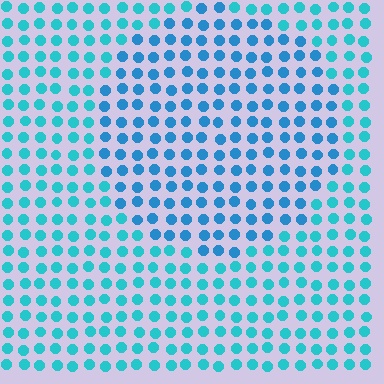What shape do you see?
I see a circle.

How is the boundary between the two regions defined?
The boundary is defined purely by a slight shift in hue (about 22 degrees). Spacing, size, and orientation are identical on both sides.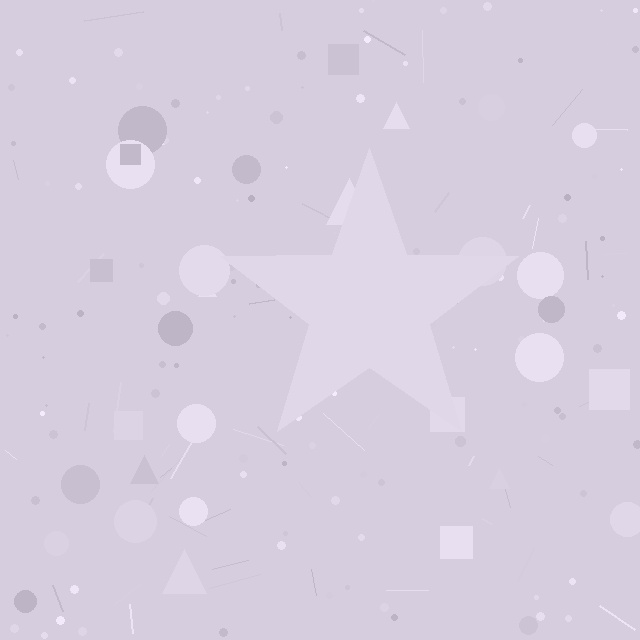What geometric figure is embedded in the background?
A star is embedded in the background.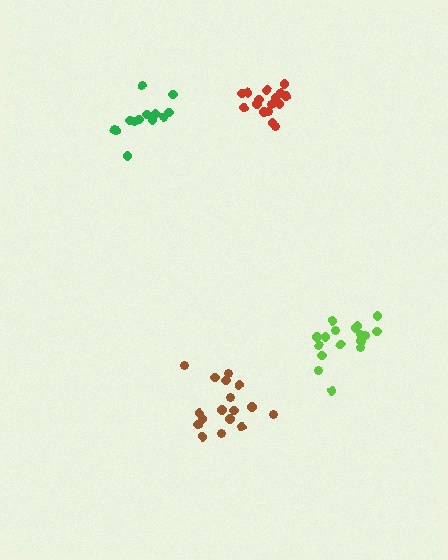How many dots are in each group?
Group 1: 17 dots, Group 2: 17 dots, Group 3: 17 dots, Group 4: 13 dots (64 total).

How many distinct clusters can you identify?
There are 4 distinct clusters.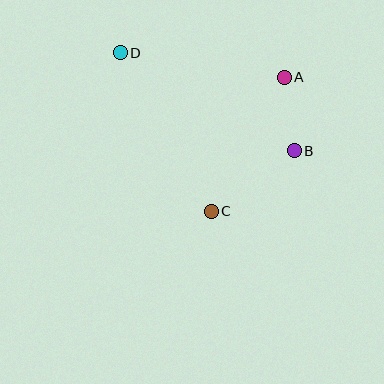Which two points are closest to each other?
Points A and B are closest to each other.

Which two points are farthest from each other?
Points B and D are farthest from each other.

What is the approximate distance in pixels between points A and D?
The distance between A and D is approximately 166 pixels.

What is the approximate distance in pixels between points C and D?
The distance between C and D is approximately 183 pixels.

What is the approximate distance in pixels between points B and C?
The distance between B and C is approximately 103 pixels.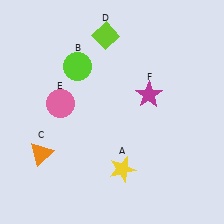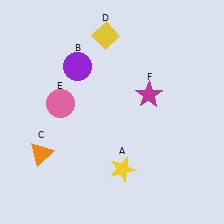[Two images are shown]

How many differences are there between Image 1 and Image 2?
There are 2 differences between the two images.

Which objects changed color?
B changed from lime to purple. D changed from lime to yellow.